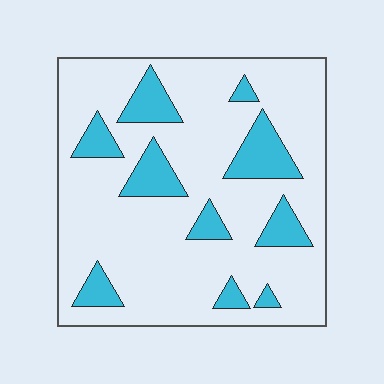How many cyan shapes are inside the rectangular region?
10.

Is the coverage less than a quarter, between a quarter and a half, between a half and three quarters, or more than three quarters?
Less than a quarter.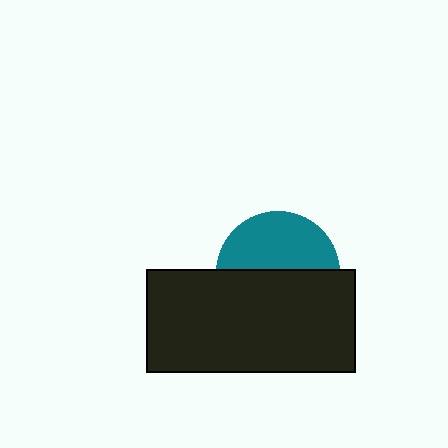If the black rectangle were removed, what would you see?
You would see the complete teal circle.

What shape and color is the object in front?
The object in front is a black rectangle.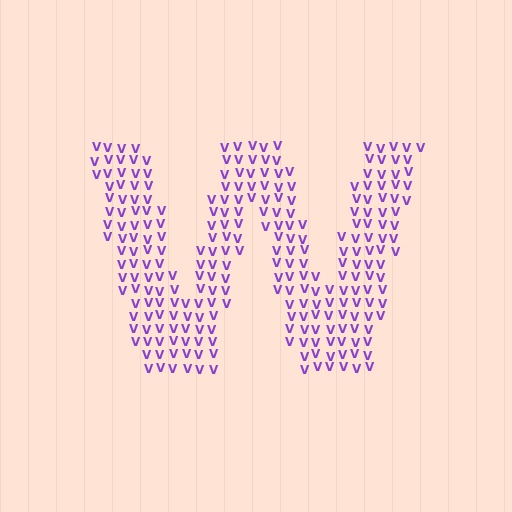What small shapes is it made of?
It is made of small letter V's.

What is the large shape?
The large shape is the letter W.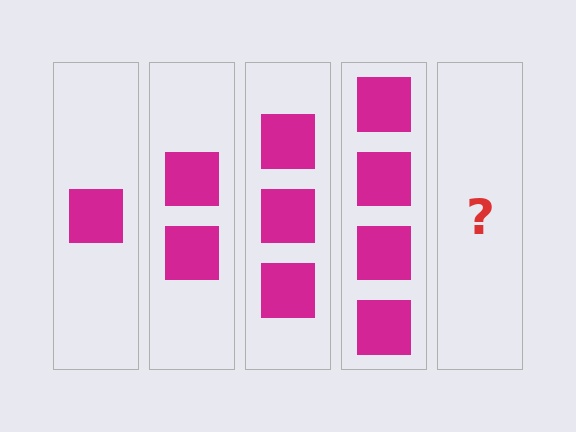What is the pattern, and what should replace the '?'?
The pattern is that each step adds one more square. The '?' should be 5 squares.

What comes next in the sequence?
The next element should be 5 squares.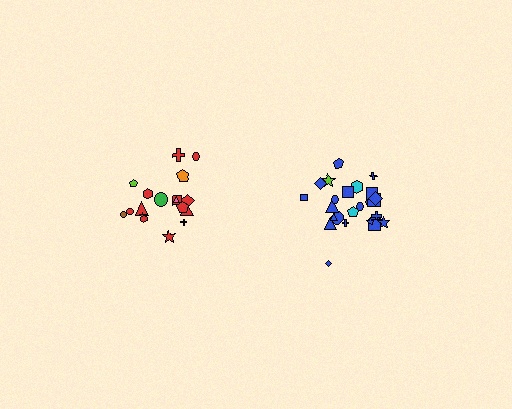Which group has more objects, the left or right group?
The right group.